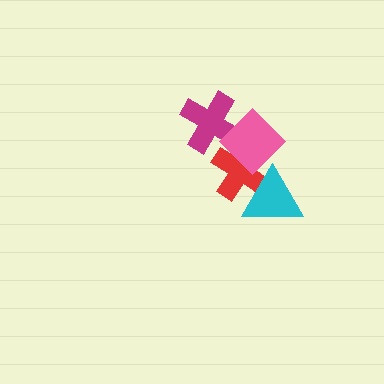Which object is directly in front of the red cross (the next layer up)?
The cyan triangle is directly in front of the red cross.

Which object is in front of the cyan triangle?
The pink diamond is in front of the cyan triangle.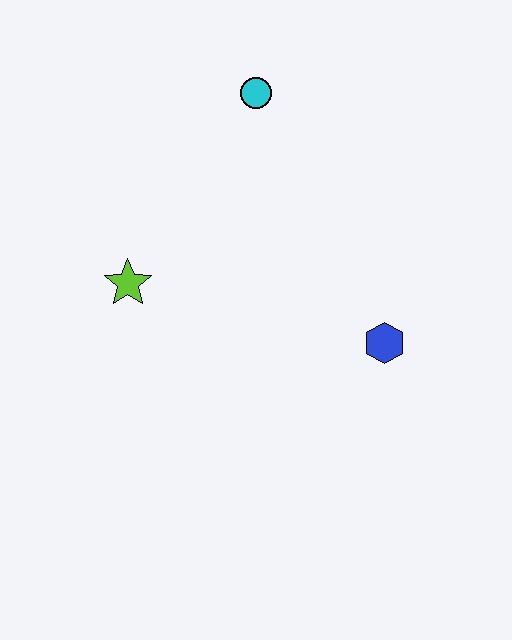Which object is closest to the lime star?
The cyan circle is closest to the lime star.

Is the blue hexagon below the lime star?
Yes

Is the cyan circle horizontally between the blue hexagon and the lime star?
Yes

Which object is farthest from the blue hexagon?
The cyan circle is farthest from the blue hexagon.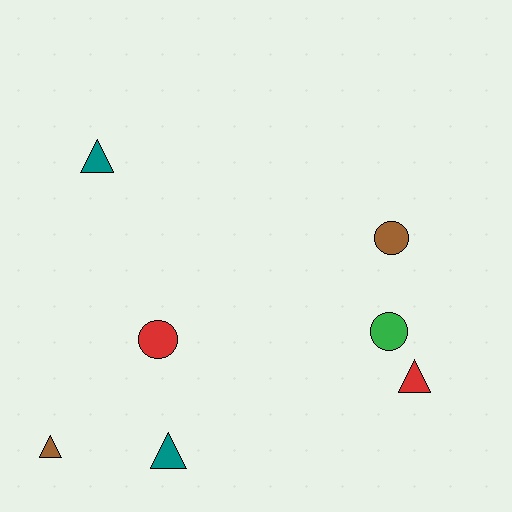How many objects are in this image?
There are 7 objects.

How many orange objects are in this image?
There are no orange objects.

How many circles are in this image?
There are 3 circles.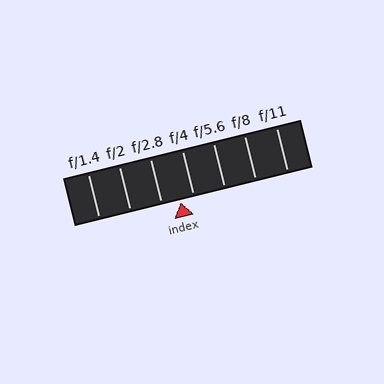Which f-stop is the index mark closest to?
The index mark is closest to f/4.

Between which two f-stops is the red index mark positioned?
The index mark is between f/2.8 and f/4.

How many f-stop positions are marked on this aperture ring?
There are 7 f-stop positions marked.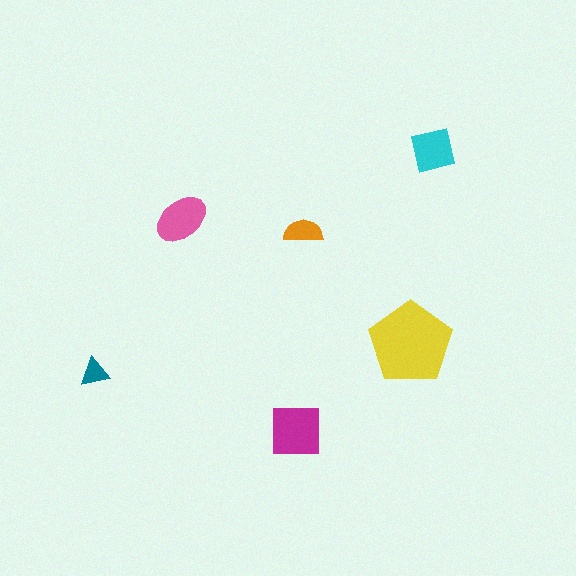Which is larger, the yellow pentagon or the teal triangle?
The yellow pentagon.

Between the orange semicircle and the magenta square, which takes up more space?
The magenta square.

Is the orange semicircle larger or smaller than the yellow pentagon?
Smaller.